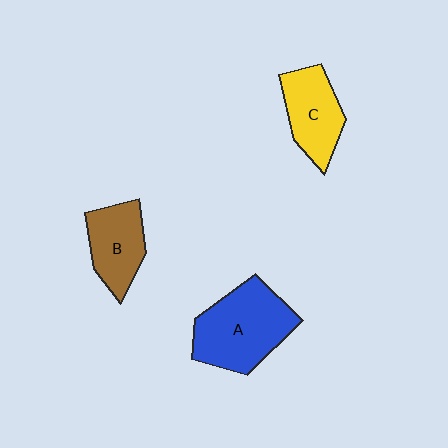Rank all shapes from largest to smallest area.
From largest to smallest: A (blue), C (yellow), B (brown).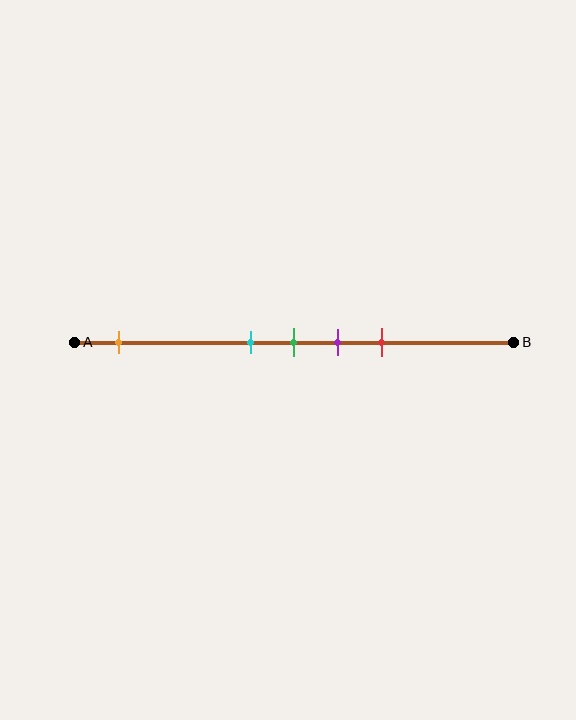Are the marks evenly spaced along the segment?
No, the marks are not evenly spaced.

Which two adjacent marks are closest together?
The cyan and green marks are the closest adjacent pair.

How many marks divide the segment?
There are 5 marks dividing the segment.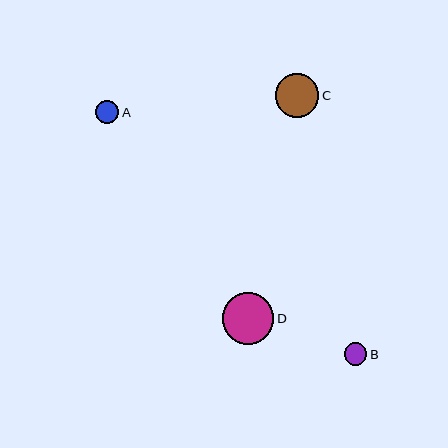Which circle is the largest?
Circle D is the largest with a size of approximately 52 pixels.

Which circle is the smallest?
Circle B is the smallest with a size of approximately 22 pixels.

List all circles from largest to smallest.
From largest to smallest: D, C, A, B.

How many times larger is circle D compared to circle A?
Circle D is approximately 2.2 times the size of circle A.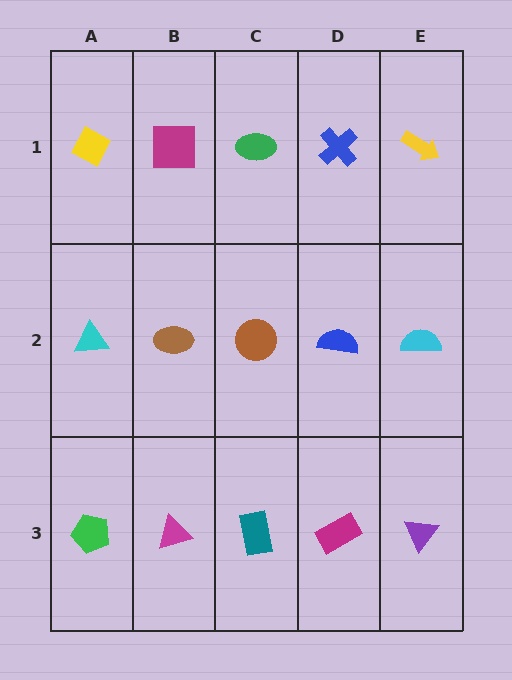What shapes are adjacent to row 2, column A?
A yellow diamond (row 1, column A), a green pentagon (row 3, column A), a brown ellipse (row 2, column B).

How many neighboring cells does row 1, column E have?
2.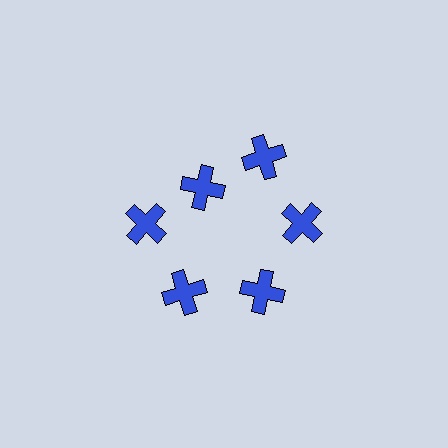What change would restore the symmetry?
The symmetry would be restored by moving it outward, back onto the ring so that all 6 crosses sit at equal angles and equal distance from the center.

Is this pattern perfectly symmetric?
No. The 6 blue crosses are arranged in a ring, but one element near the 11 o'clock position is pulled inward toward the center, breaking the 6-fold rotational symmetry.